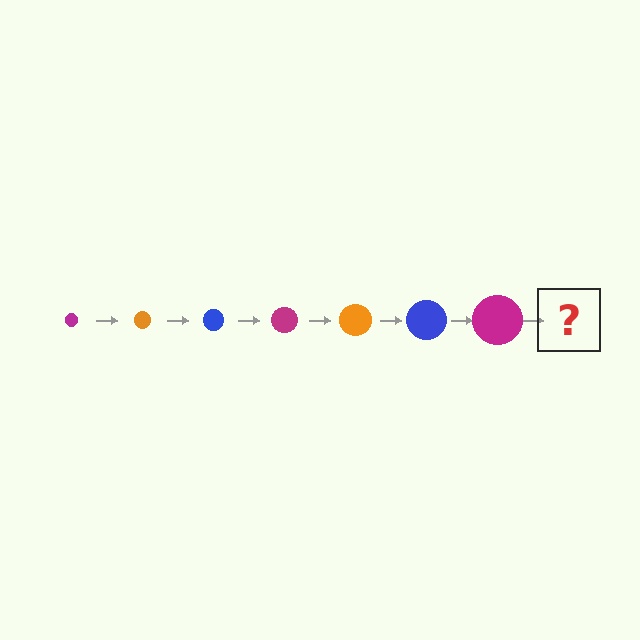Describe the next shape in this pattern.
It should be an orange circle, larger than the previous one.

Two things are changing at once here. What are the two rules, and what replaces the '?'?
The two rules are that the circle grows larger each step and the color cycles through magenta, orange, and blue. The '?' should be an orange circle, larger than the previous one.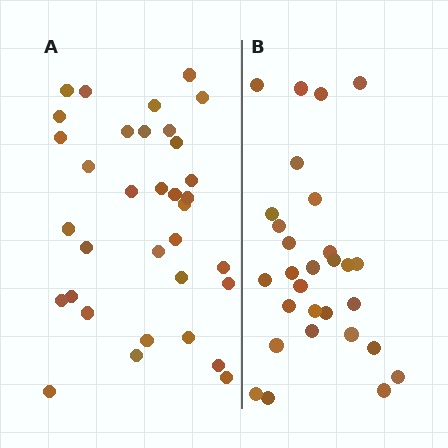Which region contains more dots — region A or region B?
Region A (the left region) has more dots.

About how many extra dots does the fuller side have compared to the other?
Region A has about 5 more dots than region B.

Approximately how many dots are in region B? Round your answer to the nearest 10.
About 30 dots. (The exact count is 29, which rounds to 30.)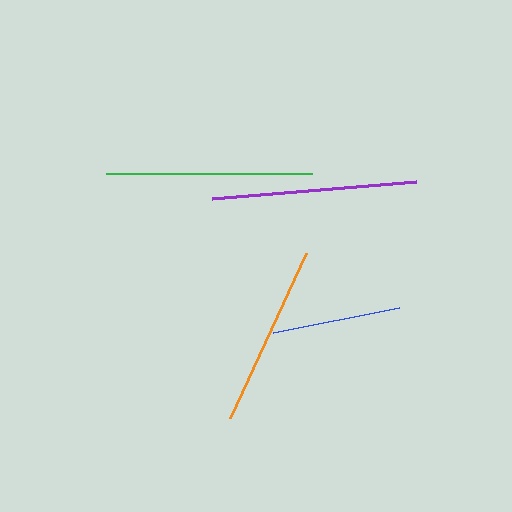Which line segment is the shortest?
The blue line is the shortest at approximately 128 pixels.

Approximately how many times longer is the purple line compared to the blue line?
The purple line is approximately 1.6 times the length of the blue line.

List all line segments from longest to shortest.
From longest to shortest: green, purple, orange, blue.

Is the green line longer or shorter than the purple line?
The green line is longer than the purple line.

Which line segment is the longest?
The green line is the longest at approximately 206 pixels.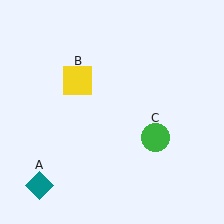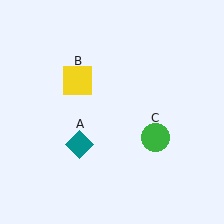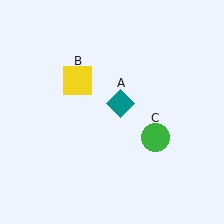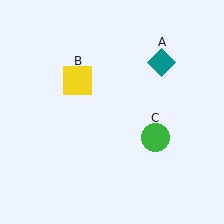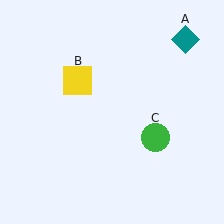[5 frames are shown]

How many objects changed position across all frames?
1 object changed position: teal diamond (object A).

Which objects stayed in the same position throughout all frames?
Yellow square (object B) and green circle (object C) remained stationary.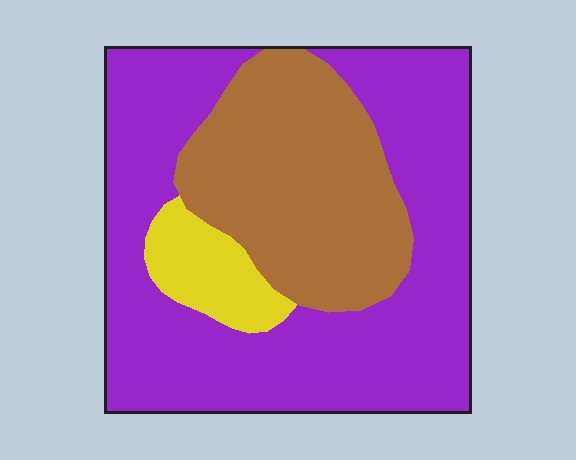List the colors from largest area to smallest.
From largest to smallest: purple, brown, yellow.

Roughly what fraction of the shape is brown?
Brown takes up about one third (1/3) of the shape.